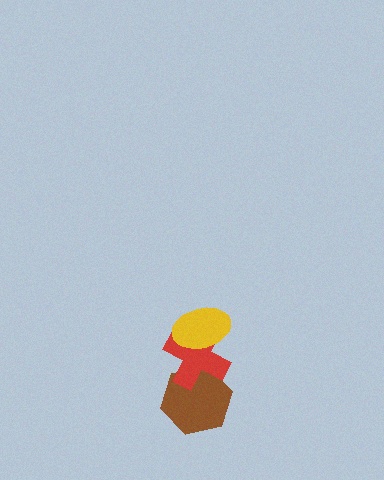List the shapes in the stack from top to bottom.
From top to bottom: the yellow ellipse, the red cross, the brown hexagon.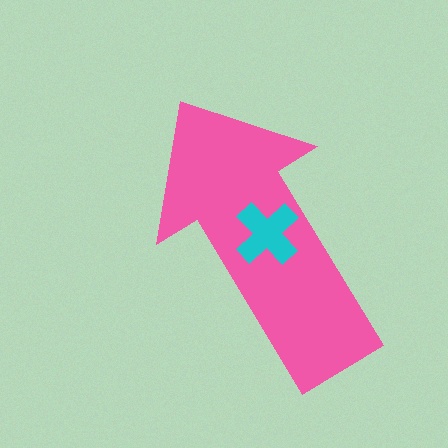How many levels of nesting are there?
2.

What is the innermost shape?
The cyan cross.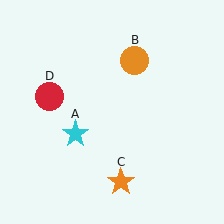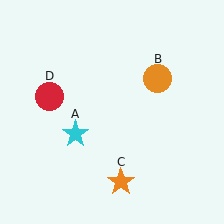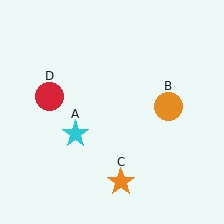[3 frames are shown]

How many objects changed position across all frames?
1 object changed position: orange circle (object B).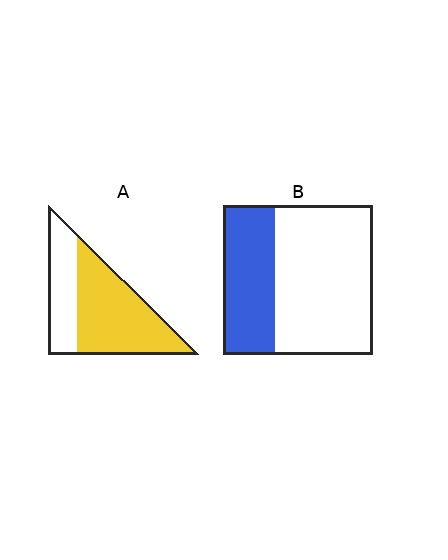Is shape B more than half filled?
No.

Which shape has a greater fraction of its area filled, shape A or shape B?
Shape A.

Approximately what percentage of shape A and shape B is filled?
A is approximately 65% and B is approximately 35%.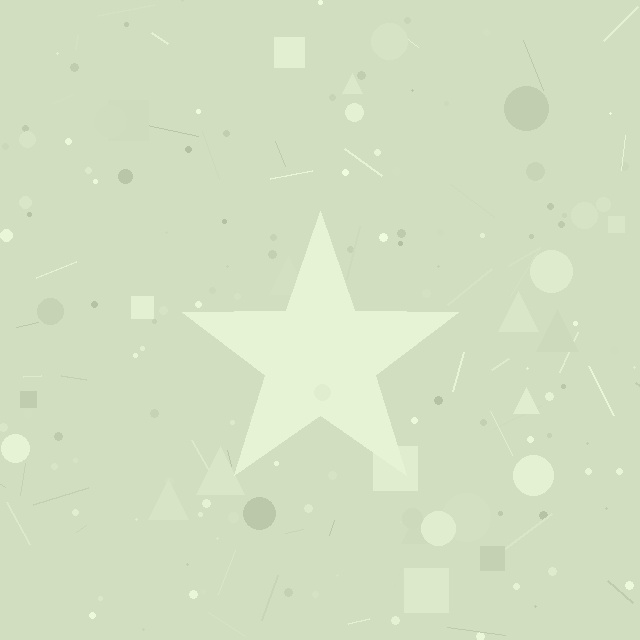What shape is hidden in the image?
A star is hidden in the image.